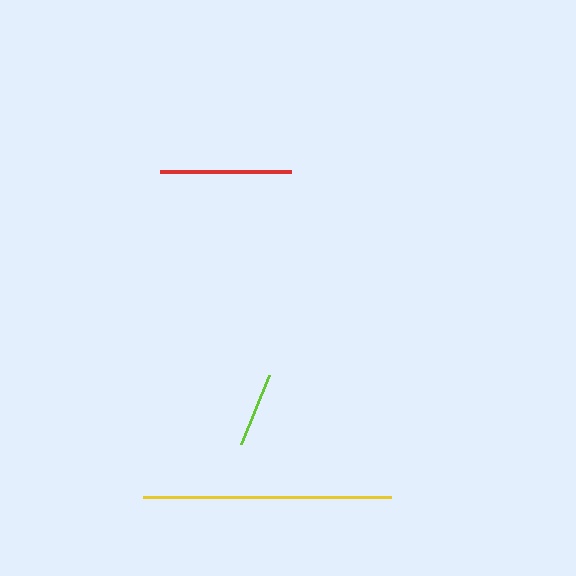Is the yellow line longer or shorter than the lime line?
The yellow line is longer than the lime line.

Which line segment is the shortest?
The lime line is the shortest at approximately 75 pixels.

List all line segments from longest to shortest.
From longest to shortest: yellow, red, lime.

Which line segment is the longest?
The yellow line is the longest at approximately 248 pixels.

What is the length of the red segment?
The red segment is approximately 131 pixels long.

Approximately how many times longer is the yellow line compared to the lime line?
The yellow line is approximately 3.3 times the length of the lime line.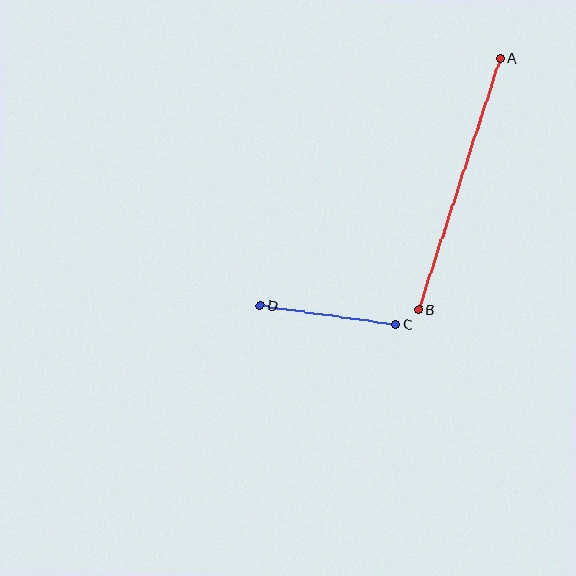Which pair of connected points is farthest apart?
Points A and B are farthest apart.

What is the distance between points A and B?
The distance is approximately 264 pixels.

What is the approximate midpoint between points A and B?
The midpoint is at approximately (460, 184) pixels.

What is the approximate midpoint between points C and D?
The midpoint is at approximately (328, 315) pixels.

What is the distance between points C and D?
The distance is approximately 137 pixels.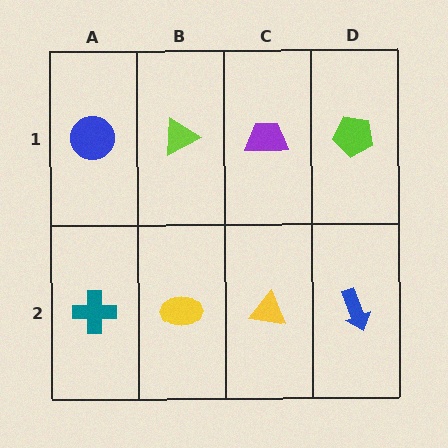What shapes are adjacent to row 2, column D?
A lime pentagon (row 1, column D), a yellow triangle (row 2, column C).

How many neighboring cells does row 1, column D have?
2.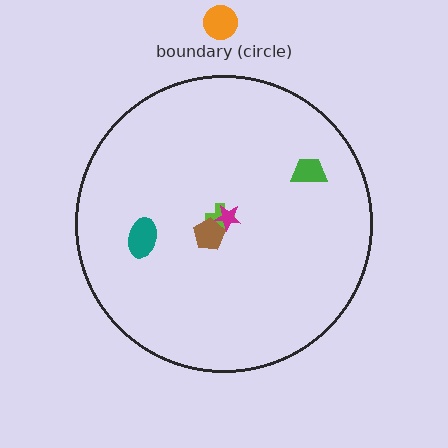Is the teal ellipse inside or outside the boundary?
Inside.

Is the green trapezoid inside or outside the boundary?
Inside.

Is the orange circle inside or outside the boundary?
Outside.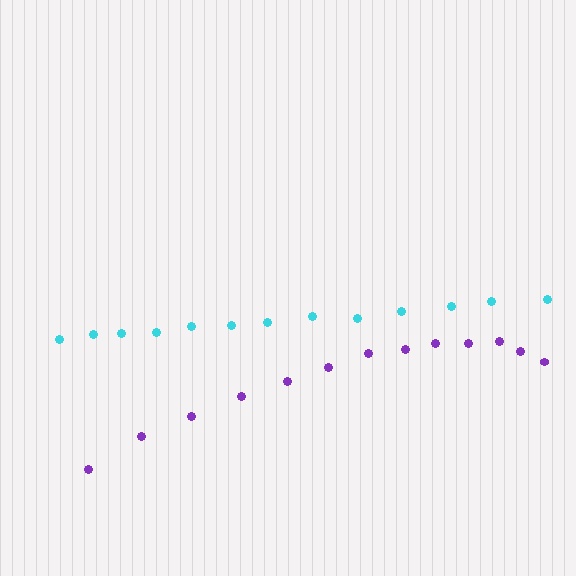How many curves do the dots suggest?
There are 2 distinct paths.